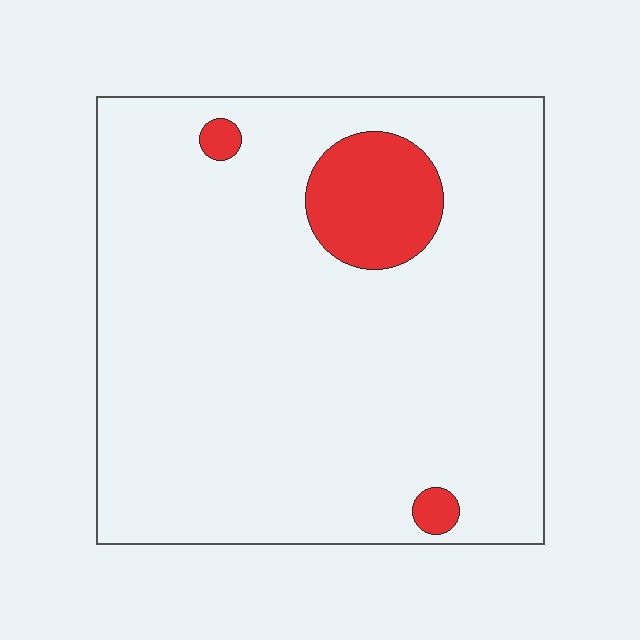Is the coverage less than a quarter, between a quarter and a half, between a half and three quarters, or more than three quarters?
Less than a quarter.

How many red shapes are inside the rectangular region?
3.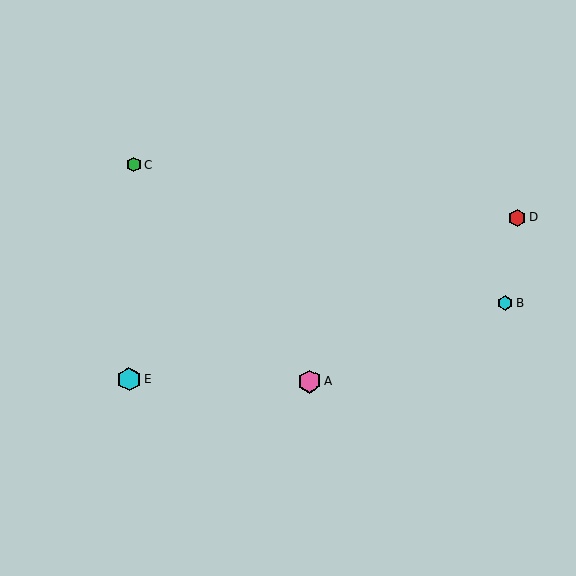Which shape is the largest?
The cyan hexagon (labeled E) is the largest.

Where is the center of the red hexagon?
The center of the red hexagon is at (517, 218).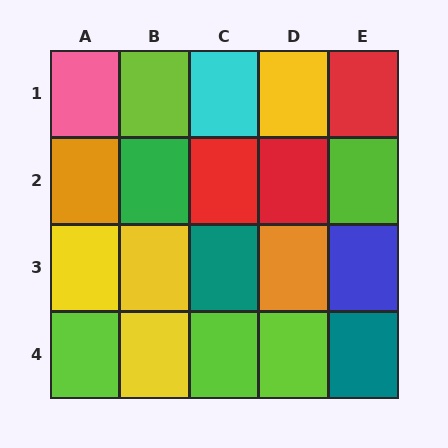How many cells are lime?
5 cells are lime.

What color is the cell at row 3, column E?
Blue.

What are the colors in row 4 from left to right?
Lime, yellow, lime, lime, teal.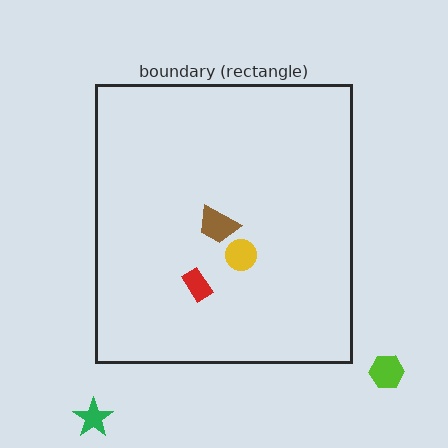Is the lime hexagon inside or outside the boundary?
Outside.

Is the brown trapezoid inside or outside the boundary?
Inside.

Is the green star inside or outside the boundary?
Outside.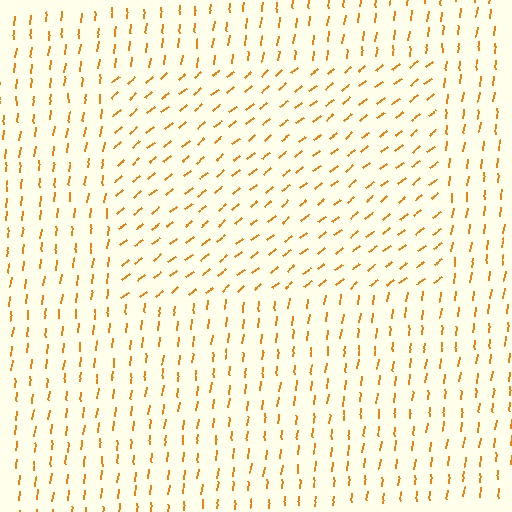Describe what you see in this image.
The image is filled with small orange line segments. A rectangle region in the image has lines oriented differently from the surrounding lines, creating a visible texture boundary.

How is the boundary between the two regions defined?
The boundary is defined purely by a change in line orientation (approximately 45 degrees difference). All lines are the same color and thickness.